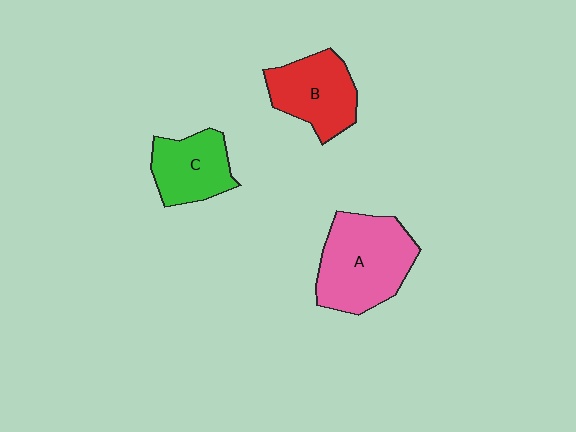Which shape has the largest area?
Shape A (pink).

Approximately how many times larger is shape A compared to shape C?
Approximately 1.6 times.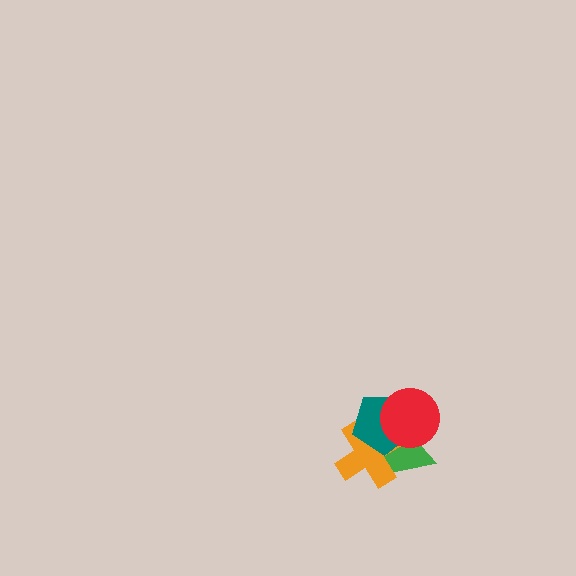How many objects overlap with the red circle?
3 objects overlap with the red circle.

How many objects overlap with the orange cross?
3 objects overlap with the orange cross.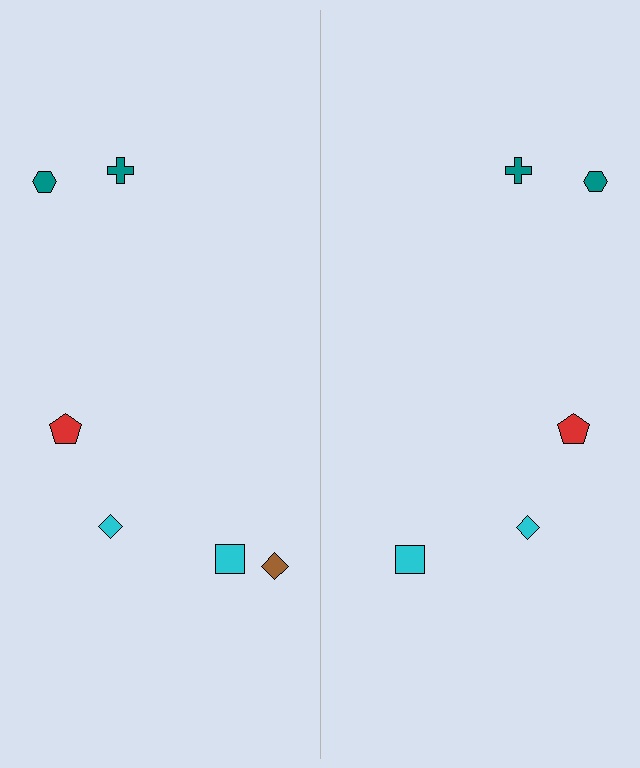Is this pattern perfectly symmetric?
No, the pattern is not perfectly symmetric. A brown diamond is missing from the right side.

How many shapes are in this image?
There are 11 shapes in this image.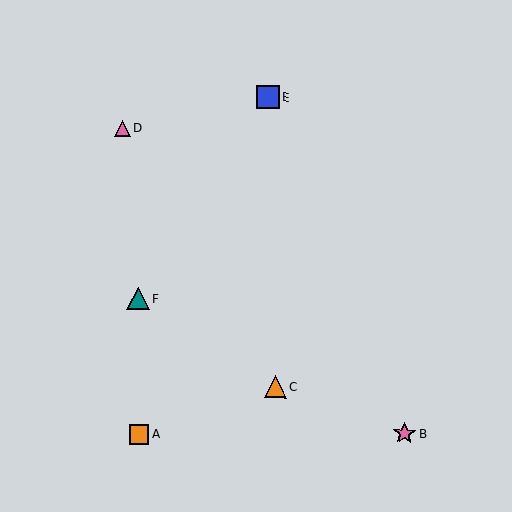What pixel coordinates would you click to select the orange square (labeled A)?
Click at (139, 434) to select the orange square A.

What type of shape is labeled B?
Shape B is a pink star.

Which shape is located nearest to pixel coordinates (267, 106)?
The blue square (labeled E) at (268, 97) is nearest to that location.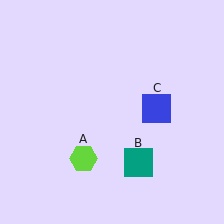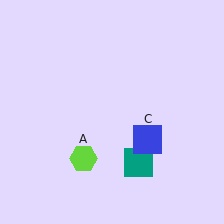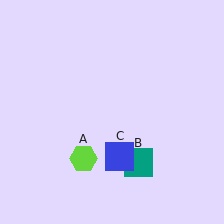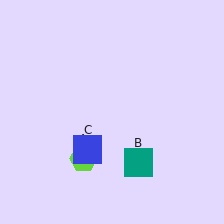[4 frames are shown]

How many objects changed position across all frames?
1 object changed position: blue square (object C).